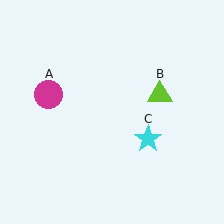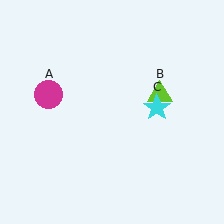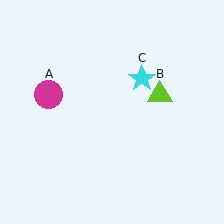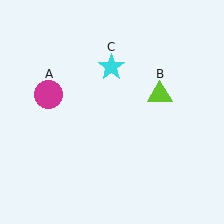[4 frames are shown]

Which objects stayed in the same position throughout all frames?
Magenta circle (object A) and lime triangle (object B) remained stationary.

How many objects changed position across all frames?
1 object changed position: cyan star (object C).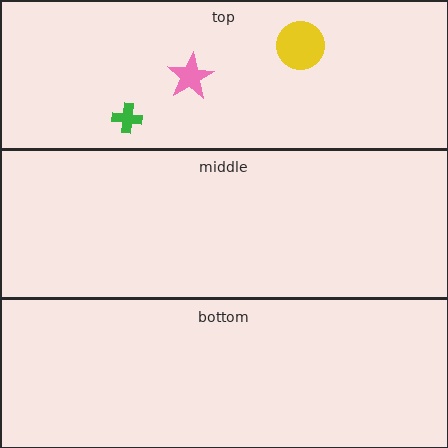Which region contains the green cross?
The top region.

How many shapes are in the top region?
3.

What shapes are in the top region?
The green cross, the pink star, the yellow circle.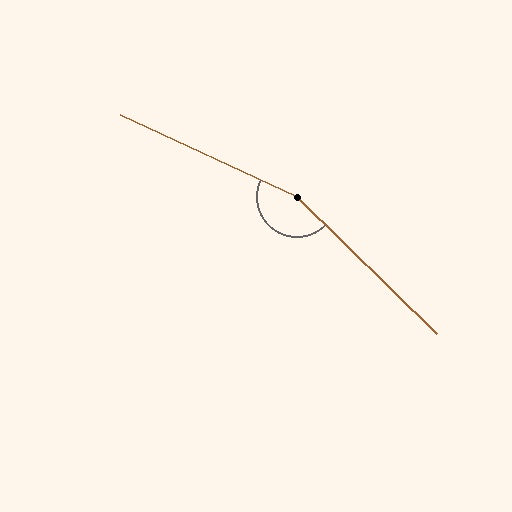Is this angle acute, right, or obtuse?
It is obtuse.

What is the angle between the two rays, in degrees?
Approximately 160 degrees.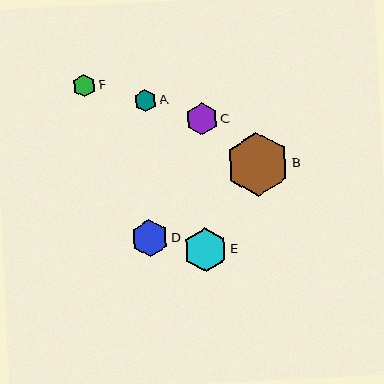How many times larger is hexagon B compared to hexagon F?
Hexagon B is approximately 2.8 times the size of hexagon F.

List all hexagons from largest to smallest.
From largest to smallest: B, E, D, C, F, A.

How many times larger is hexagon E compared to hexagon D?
Hexagon E is approximately 1.2 times the size of hexagon D.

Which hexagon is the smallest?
Hexagon A is the smallest with a size of approximately 22 pixels.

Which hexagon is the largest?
Hexagon B is the largest with a size of approximately 64 pixels.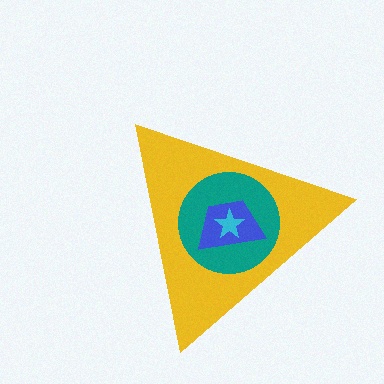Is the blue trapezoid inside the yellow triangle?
Yes.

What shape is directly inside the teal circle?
The blue trapezoid.